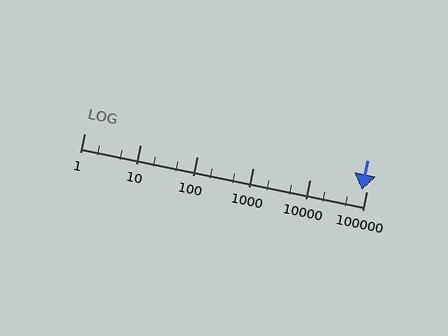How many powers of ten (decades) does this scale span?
The scale spans 5 decades, from 1 to 100000.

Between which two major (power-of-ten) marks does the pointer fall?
The pointer is between 10000 and 100000.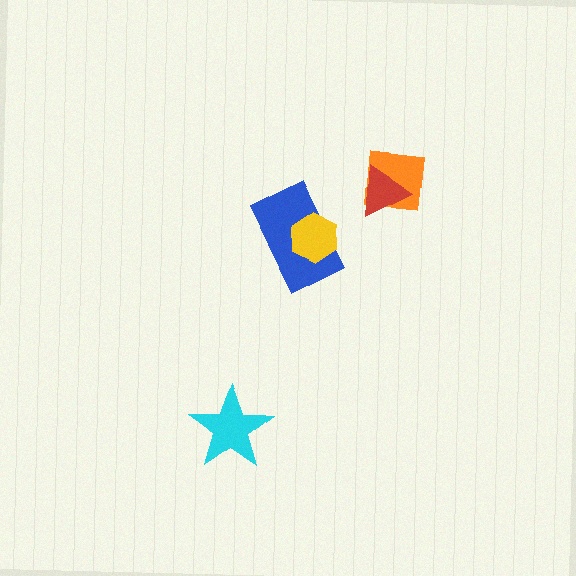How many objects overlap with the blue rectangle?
1 object overlaps with the blue rectangle.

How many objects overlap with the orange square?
1 object overlaps with the orange square.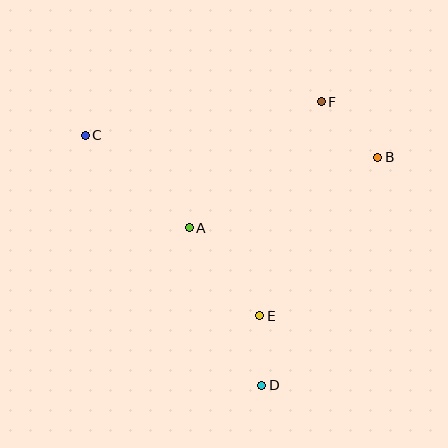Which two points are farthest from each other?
Points C and D are farthest from each other.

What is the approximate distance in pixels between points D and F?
The distance between D and F is approximately 290 pixels.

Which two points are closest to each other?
Points D and E are closest to each other.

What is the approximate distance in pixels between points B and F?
The distance between B and F is approximately 79 pixels.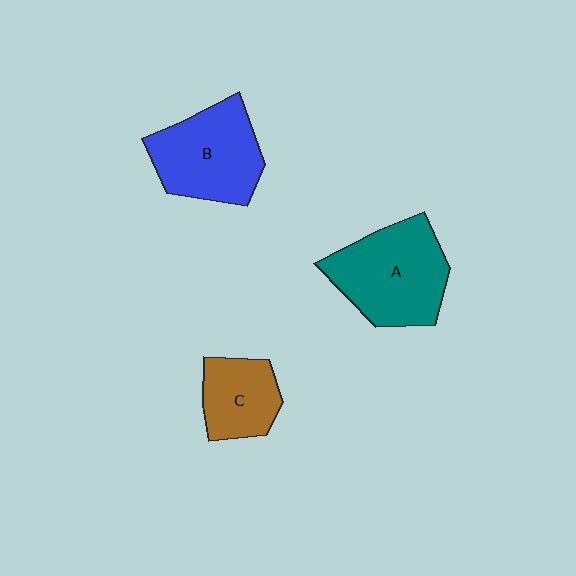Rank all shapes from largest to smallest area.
From largest to smallest: A (teal), B (blue), C (brown).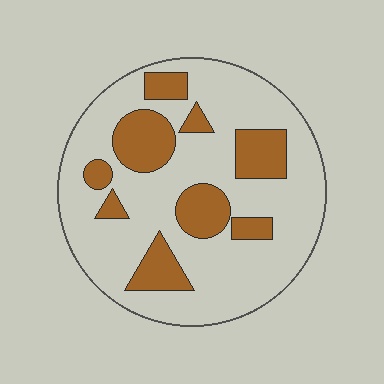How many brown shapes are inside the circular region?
9.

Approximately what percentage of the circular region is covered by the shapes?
Approximately 25%.